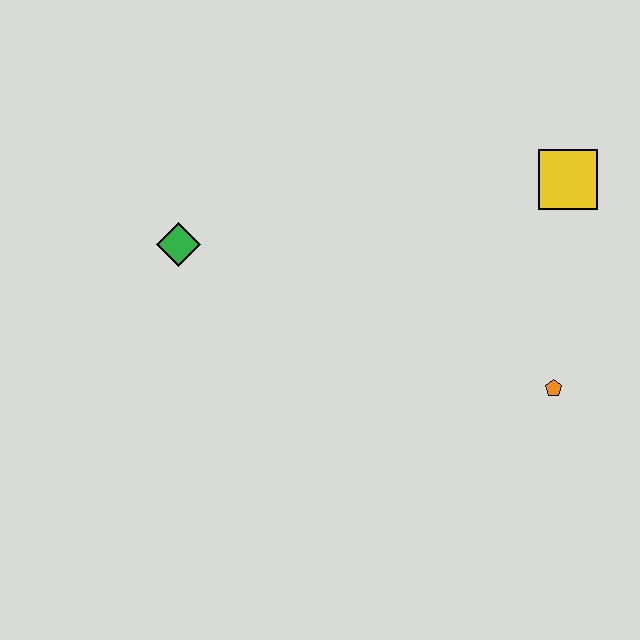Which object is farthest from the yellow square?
The green diamond is farthest from the yellow square.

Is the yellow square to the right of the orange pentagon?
Yes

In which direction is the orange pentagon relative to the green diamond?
The orange pentagon is to the right of the green diamond.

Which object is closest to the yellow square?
The orange pentagon is closest to the yellow square.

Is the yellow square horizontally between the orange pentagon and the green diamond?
No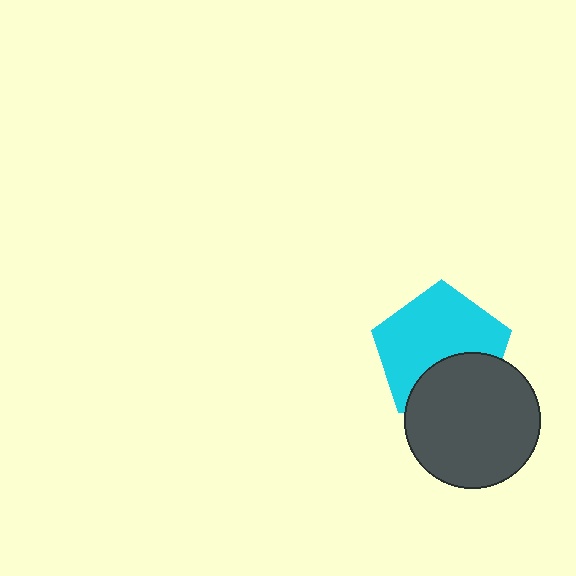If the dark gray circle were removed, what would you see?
You would see the complete cyan pentagon.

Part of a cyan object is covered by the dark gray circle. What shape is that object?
It is a pentagon.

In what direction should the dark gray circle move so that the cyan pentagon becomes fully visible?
The dark gray circle should move down. That is the shortest direction to clear the overlap and leave the cyan pentagon fully visible.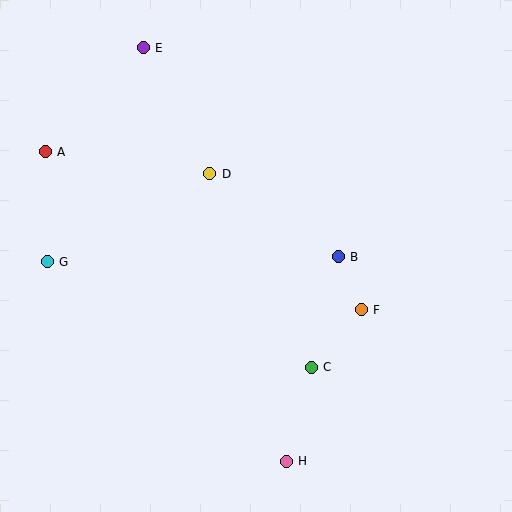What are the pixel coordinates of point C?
Point C is at (311, 367).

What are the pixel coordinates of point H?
Point H is at (286, 461).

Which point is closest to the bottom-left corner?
Point G is closest to the bottom-left corner.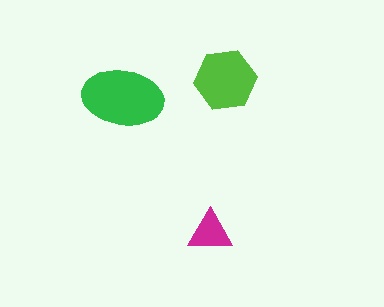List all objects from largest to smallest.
The green ellipse, the lime hexagon, the magenta triangle.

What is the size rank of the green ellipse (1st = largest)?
1st.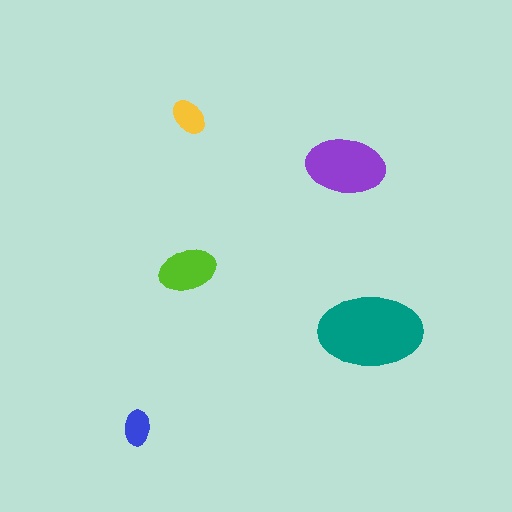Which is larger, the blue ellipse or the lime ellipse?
The lime one.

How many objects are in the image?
There are 5 objects in the image.